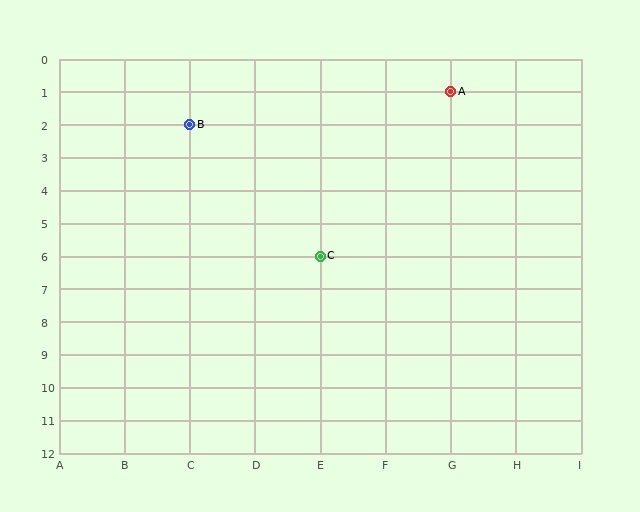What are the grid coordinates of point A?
Point A is at grid coordinates (G, 1).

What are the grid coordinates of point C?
Point C is at grid coordinates (E, 6).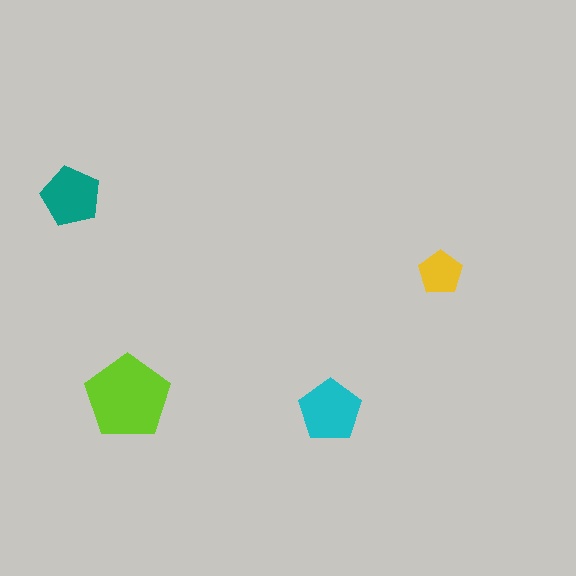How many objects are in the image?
There are 4 objects in the image.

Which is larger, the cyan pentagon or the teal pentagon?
The cyan one.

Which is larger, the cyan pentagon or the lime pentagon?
The lime one.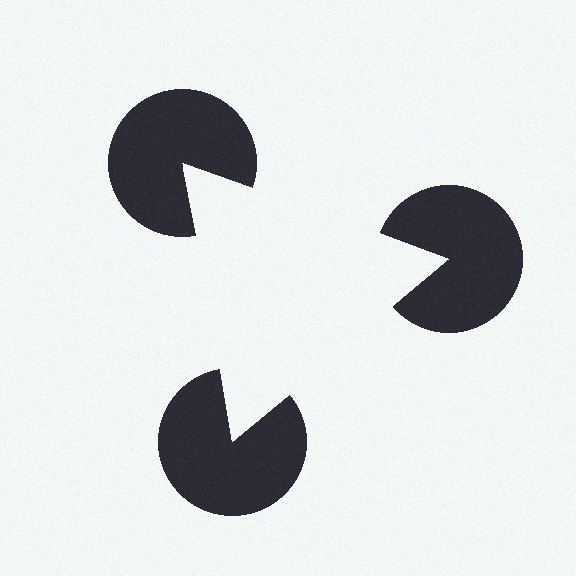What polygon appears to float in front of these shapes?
An illusory triangle — its edges are inferred from the aligned wedge cuts in the pac-man discs, not physically drawn.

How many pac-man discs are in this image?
There are 3 — one at each vertex of the illusory triangle.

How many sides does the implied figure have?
3 sides.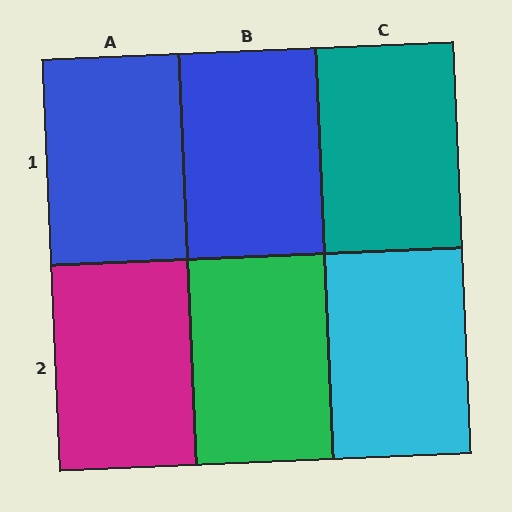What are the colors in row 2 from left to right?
Magenta, green, cyan.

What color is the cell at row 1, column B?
Blue.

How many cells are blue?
2 cells are blue.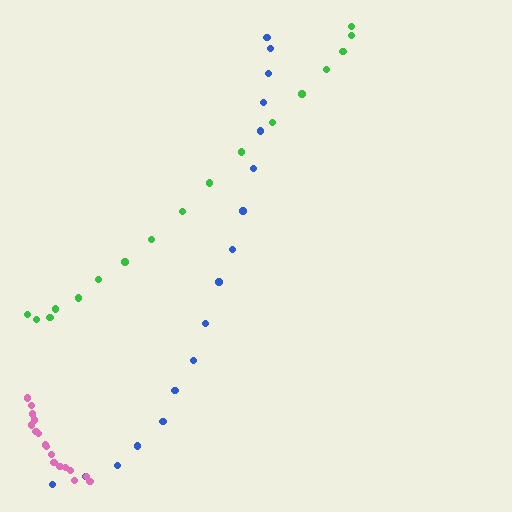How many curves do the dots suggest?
There are 3 distinct paths.